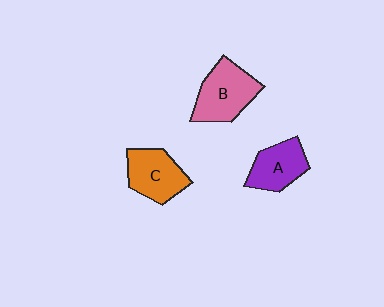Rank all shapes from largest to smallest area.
From largest to smallest: B (pink), C (orange), A (purple).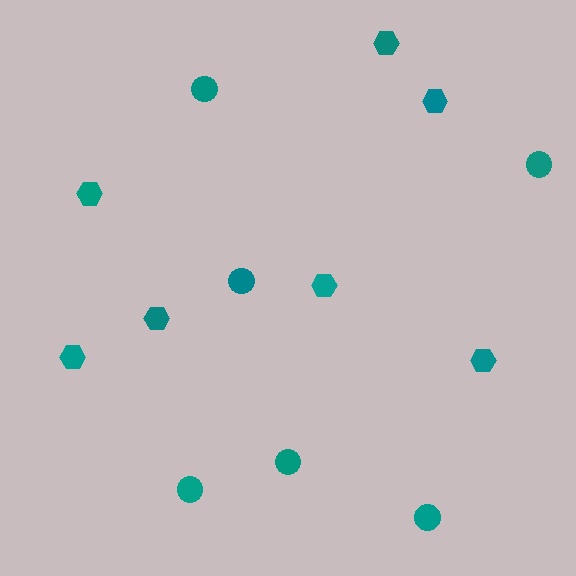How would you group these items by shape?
There are 2 groups: one group of hexagons (7) and one group of circles (6).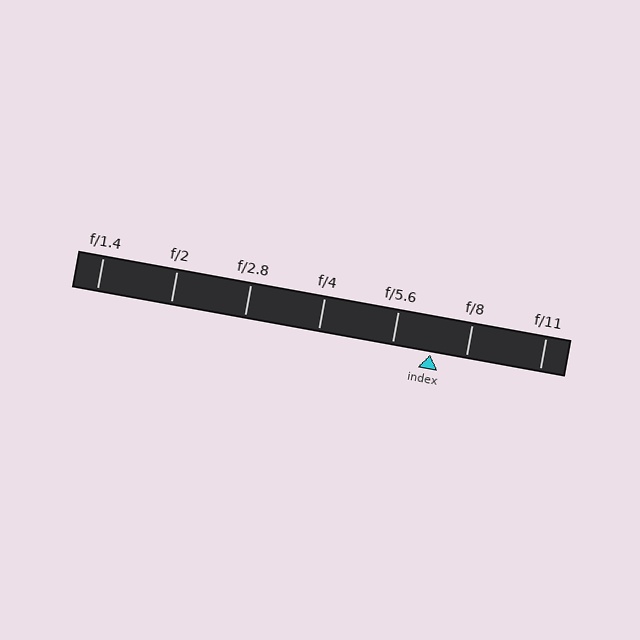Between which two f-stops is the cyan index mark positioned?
The index mark is between f/5.6 and f/8.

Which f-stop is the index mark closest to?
The index mark is closest to f/8.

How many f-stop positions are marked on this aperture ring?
There are 7 f-stop positions marked.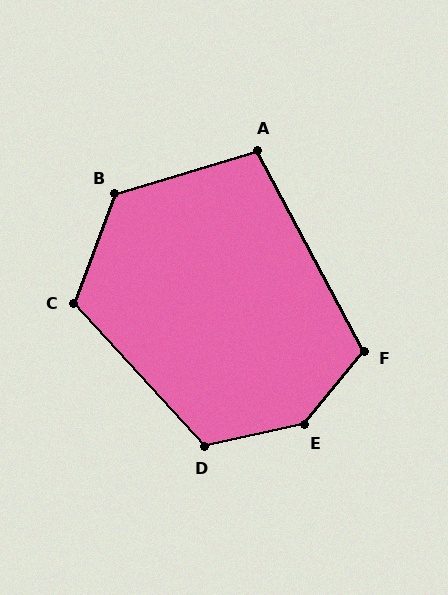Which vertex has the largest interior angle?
E, at approximately 142 degrees.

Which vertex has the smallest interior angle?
A, at approximately 101 degrees.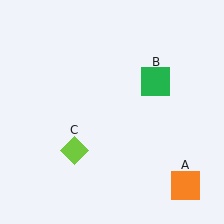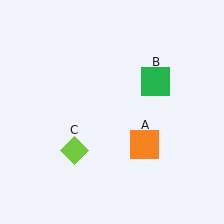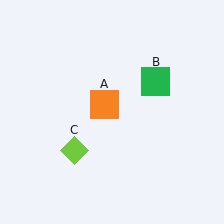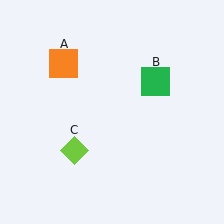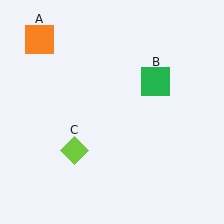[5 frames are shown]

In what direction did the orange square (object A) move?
The orange square (object A) moved up and to the left.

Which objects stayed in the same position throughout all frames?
Green square (object B) and lime diamond (object C) remained stationary.